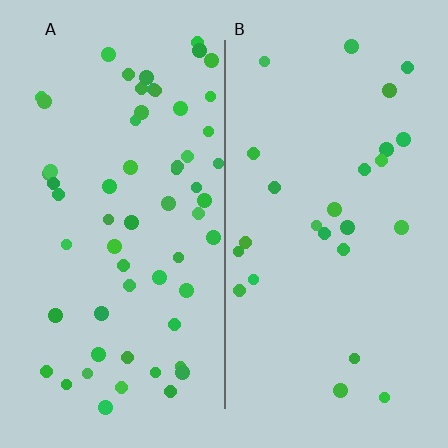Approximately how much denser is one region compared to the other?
Approximately 2.3× — region A over region B.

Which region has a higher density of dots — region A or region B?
A (the left).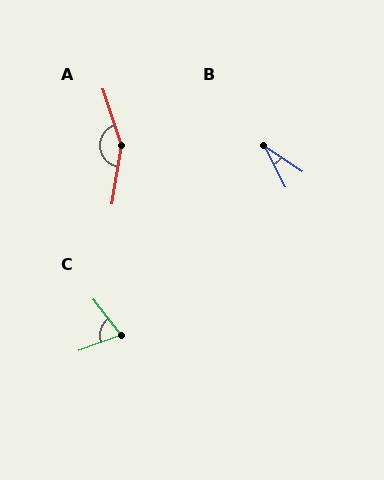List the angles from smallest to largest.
B (29°), C (71°), A (153°).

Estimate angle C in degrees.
Approximately 71 degrees.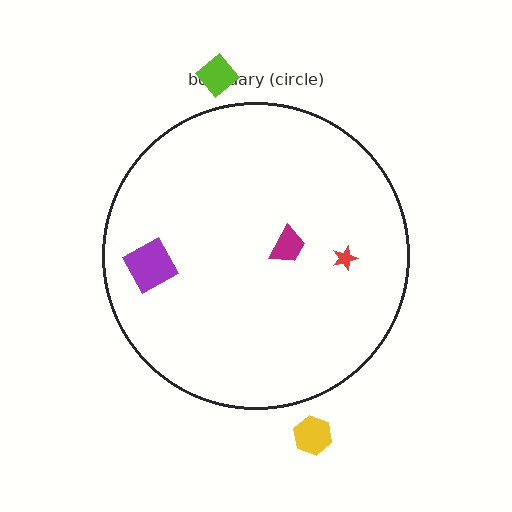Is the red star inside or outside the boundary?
Inside.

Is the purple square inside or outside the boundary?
Inside.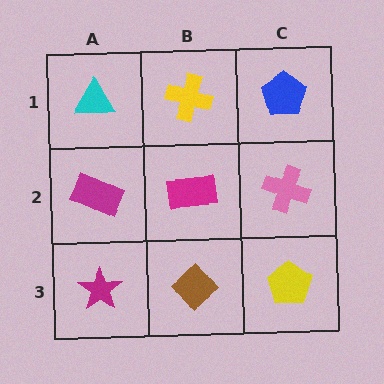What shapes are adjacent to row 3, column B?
A magenta rectangle (row 2, column B), a magenta star (row 3, column A), a yellow pentagon (row 3, column C).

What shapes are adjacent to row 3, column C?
A pink cross (row 2, column C), a brown diamond (row 3, column B).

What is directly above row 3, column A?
A magenta rectangle.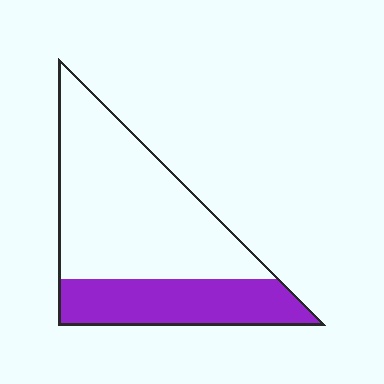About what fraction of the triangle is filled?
About one third (1/3).